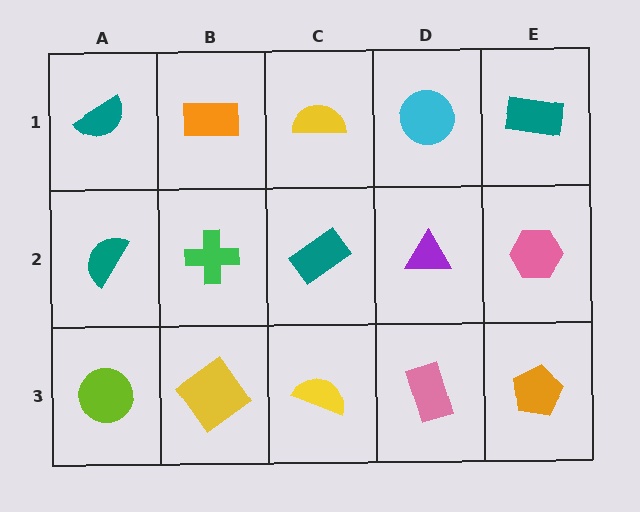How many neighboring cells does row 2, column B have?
4.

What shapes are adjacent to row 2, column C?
A yellow semicircle (row 1, column C), a yellow semicircle (row 3, column C), a green cross (row 2, column B), a purple triangle (row 2, column D).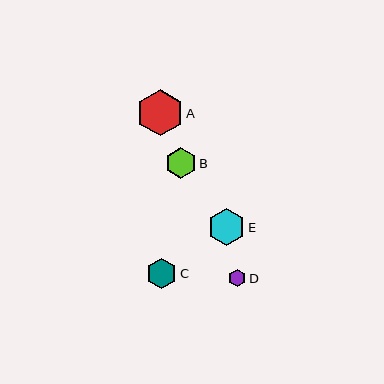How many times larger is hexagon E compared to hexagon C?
Hexagon E is approximately 1.2 times the size of hexagon C.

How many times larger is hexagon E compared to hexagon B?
Hexagon E is approximately 1.2 times the size of hexagon B.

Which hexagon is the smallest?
Hexagon D is the smallest with a size of approximately 17 pixels.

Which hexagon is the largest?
Hexagon A is the largest with a size of approximately 47 pixels.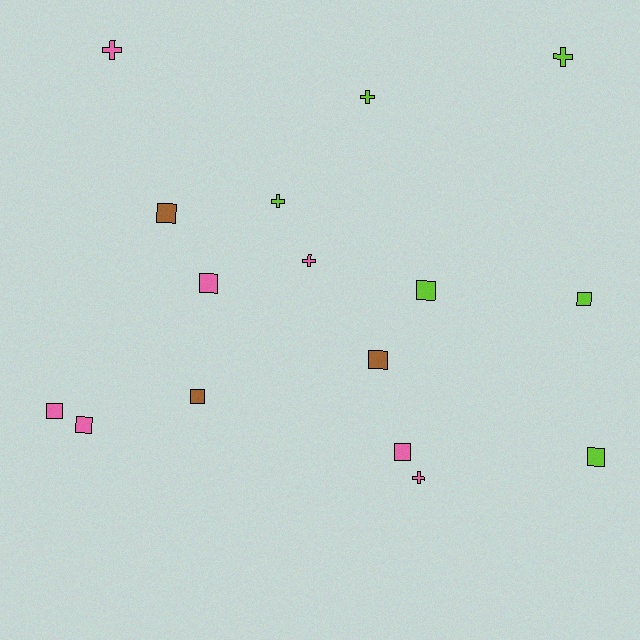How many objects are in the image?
There are 16 objects.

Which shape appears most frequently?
Square, with 10 objects.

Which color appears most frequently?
Pink, with 7 objects.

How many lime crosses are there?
There are 3 lime crosses.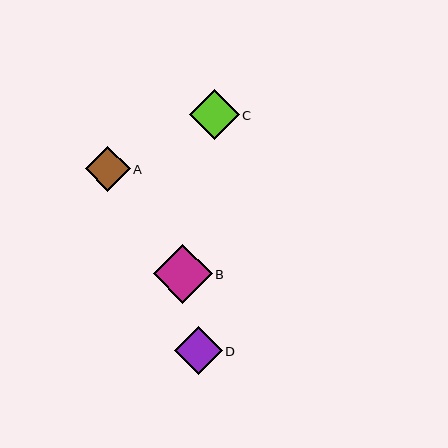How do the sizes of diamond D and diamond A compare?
Diamond D and diamond A are approximately the same size.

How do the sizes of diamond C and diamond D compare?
Diamond C and diamond D are approximately the same size.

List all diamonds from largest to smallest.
From largest to smallest: B, C, D, A.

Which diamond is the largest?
Diamond B is the largest with a size of approximately 59 pixels.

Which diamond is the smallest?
Diamond A is the smallest with a size of approximately 45 pixels.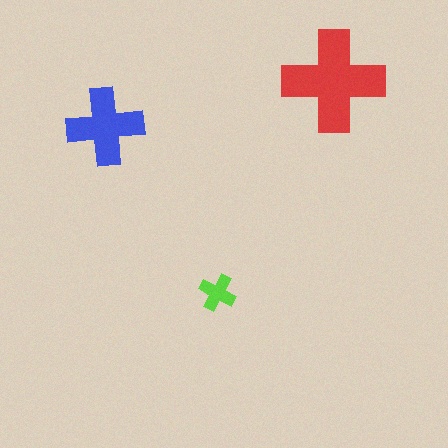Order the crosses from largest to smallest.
the red one, the blue one, the lime one.